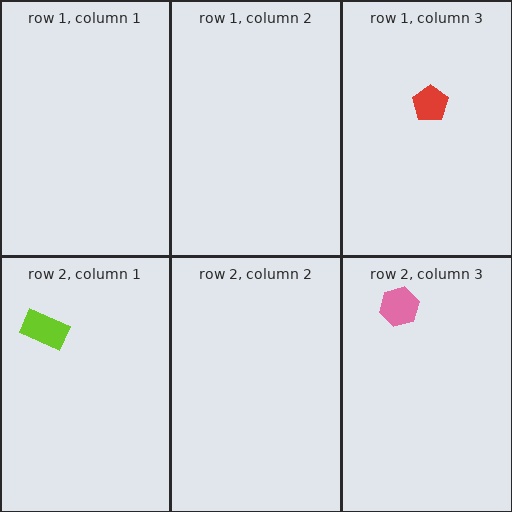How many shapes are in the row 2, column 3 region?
1.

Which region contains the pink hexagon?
The row 2, column 3 region.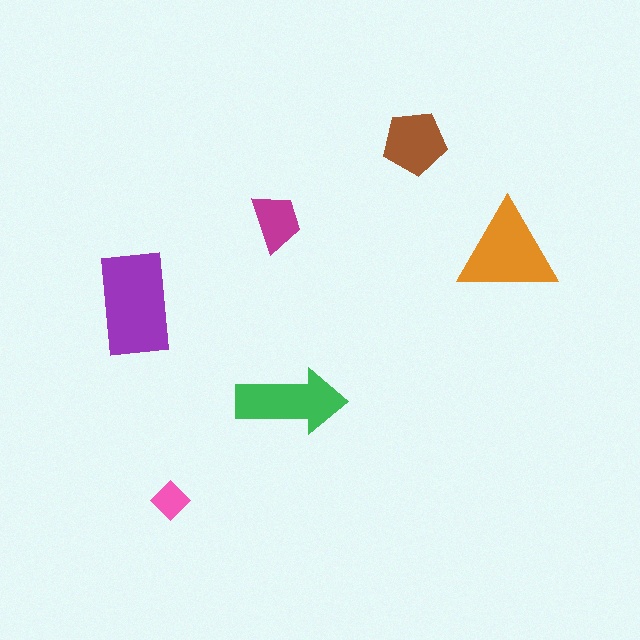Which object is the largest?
The purple rectangle.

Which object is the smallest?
The pink diamond.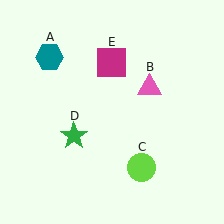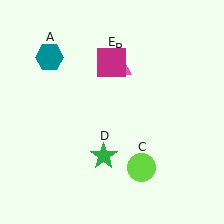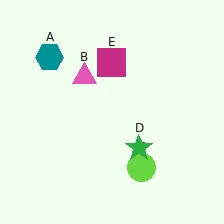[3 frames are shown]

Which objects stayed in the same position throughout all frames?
Teal hexagon (object A) and lime circle (object C) and magenta square (object E) remained stationary.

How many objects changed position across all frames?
2 objects changed position: pink triangle (object B), green star (object D).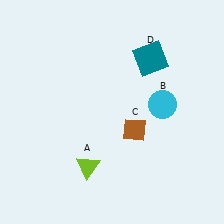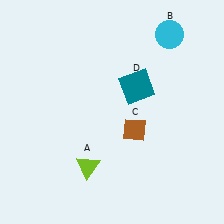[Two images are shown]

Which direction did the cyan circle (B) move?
The cyan circle (B) moved up.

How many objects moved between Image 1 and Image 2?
2 objects moved between the two images.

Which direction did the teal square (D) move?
The teal square (D) moved down.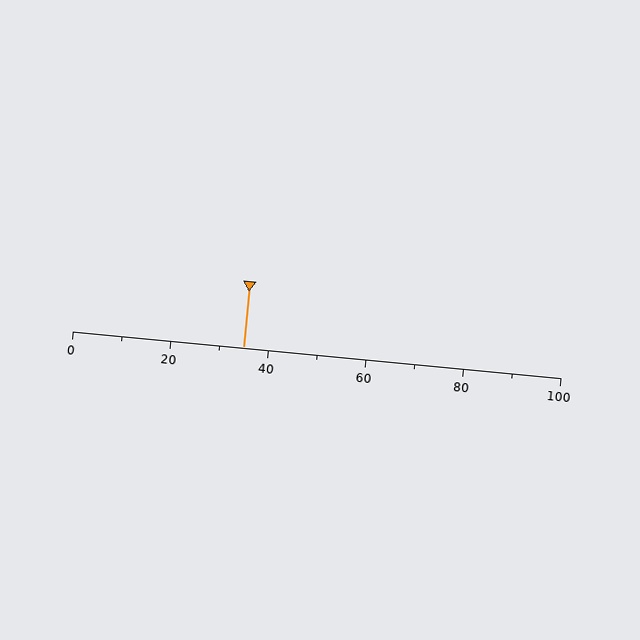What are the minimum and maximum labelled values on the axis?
The axis runs from 0 to 100.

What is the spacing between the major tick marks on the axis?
The major ticks are spaced 20 apart.